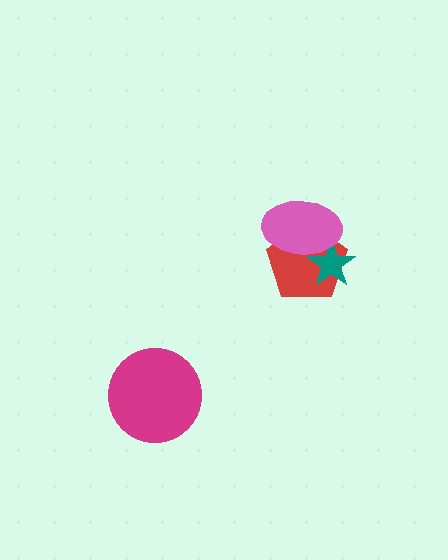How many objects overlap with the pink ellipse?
2 objects overlap with the pink ellipse.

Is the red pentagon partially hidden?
Yes, it is partially covered by another shape.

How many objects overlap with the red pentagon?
2 objects overlap with the red pentagon.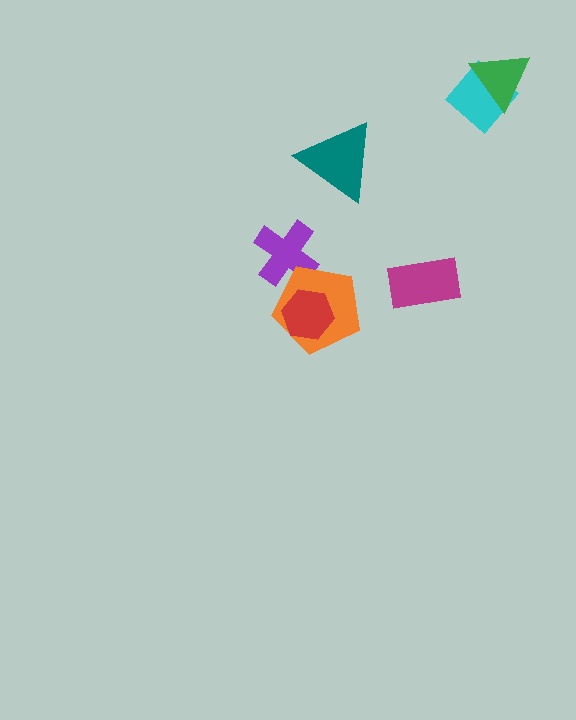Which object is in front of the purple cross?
The orange pentagon is in front of the purple cross.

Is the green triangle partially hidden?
No, no other shape covers it.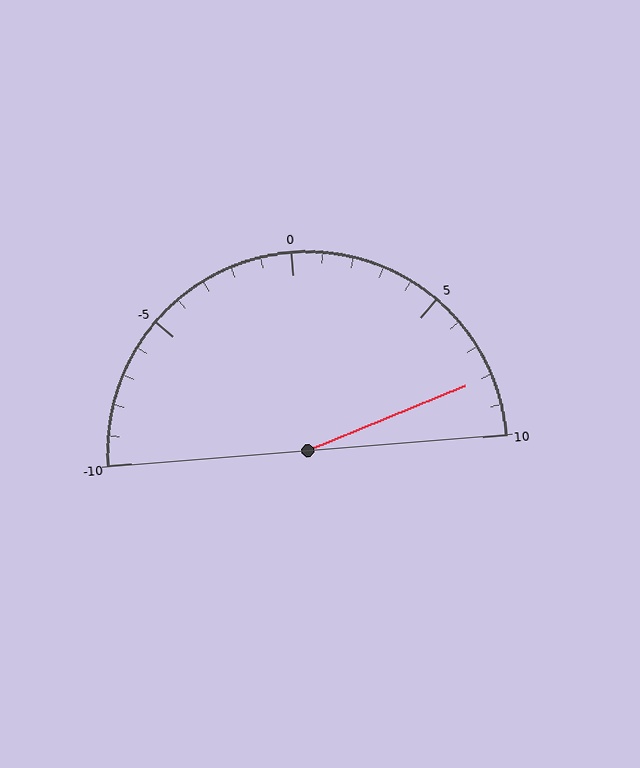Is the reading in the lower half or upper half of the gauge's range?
The reading is in the upper half of the range (-10 to 10).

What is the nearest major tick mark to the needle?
The nearest major tick mark is 10.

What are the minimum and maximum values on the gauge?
The gauge ranges from -10 to 10.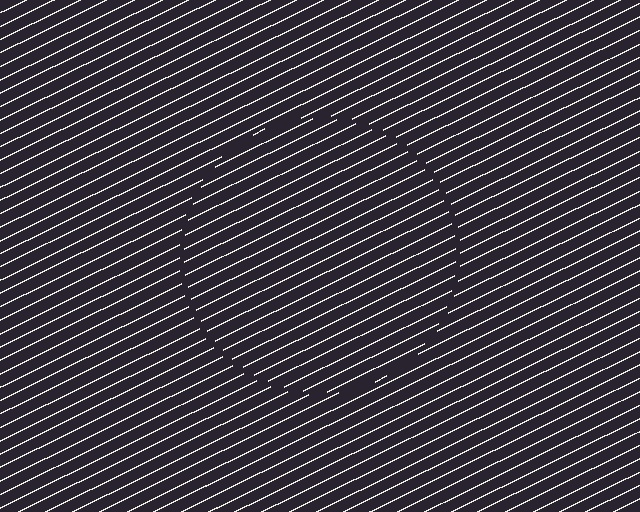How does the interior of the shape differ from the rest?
The interior of the shape contains the same grating, shifted by half a period — the contour is defined by the phase discontinuity where line-ends from the inner and outer gratings abut.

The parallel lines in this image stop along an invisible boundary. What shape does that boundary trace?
An illusory circle. The interior of the shape contains the same grating, shifted by half a period — the contour is defined by the phase discontinuity where line-ends from the inner and outer gratings abut.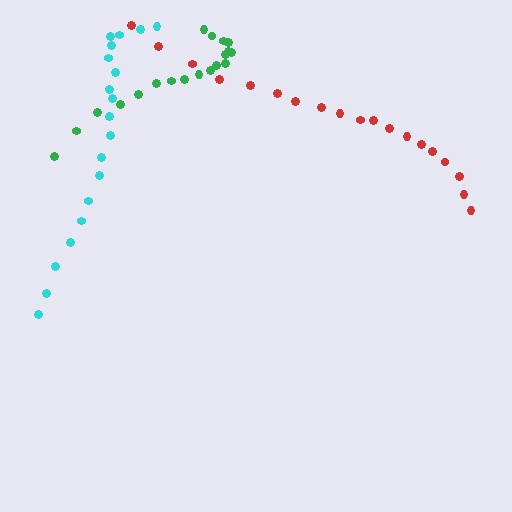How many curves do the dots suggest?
There are 3 distinct paths.